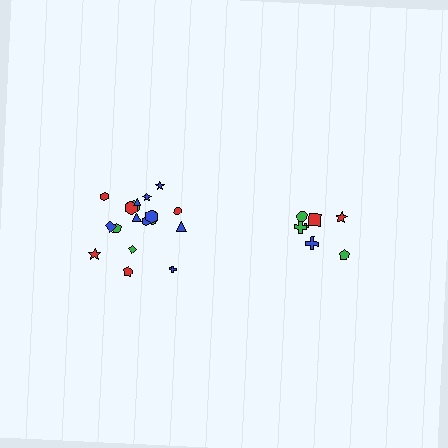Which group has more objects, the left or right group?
The left group.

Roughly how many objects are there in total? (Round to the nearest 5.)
Roughly 25 objects in total.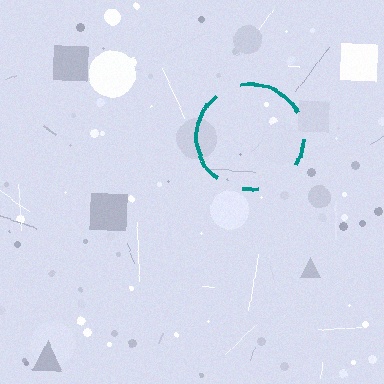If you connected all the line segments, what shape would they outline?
They would outline a circle.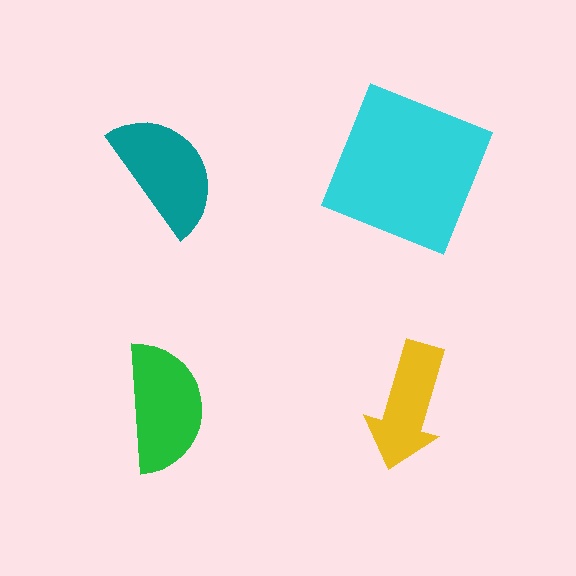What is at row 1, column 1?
A teal semicircle.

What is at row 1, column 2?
A cyan square.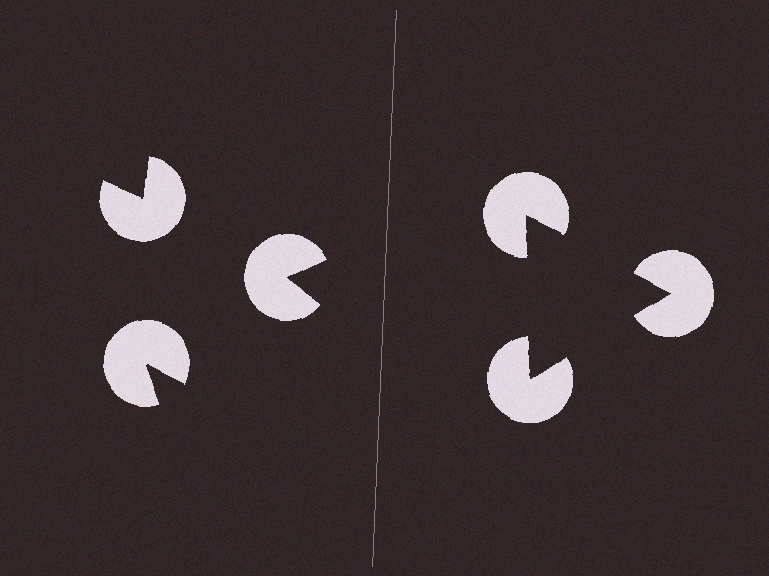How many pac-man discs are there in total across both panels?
6 — 3 on each side.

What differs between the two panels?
The pac-man discs are positioned identically on both sides; only the wedge orientations differ. On the right they align to a triangle; on the left they are misaligned.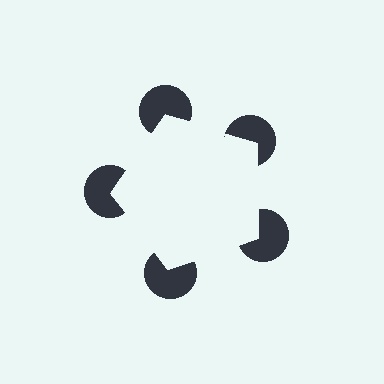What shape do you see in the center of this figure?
An illusory pentagon — its edges are inferred from the aligned wedge cuts in the pac-man discs, not physically drawn.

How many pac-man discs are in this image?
There are 5 — one at each vertex of the illusory pentagon.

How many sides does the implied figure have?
5 sides.